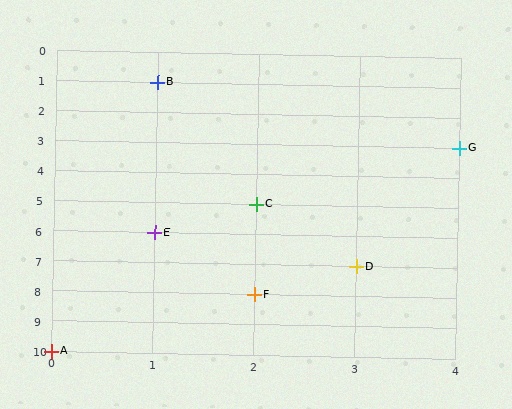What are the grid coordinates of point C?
Point C is at grid coordinates (2, 5).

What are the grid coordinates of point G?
Point G is at grid coordinates (4, 3).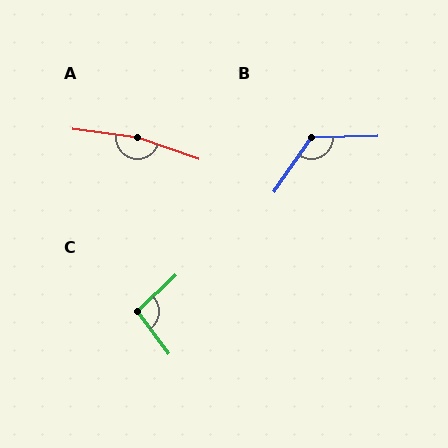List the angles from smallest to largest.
C (97°), B (126°), A (169°).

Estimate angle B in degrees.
Approximately 126 degrees.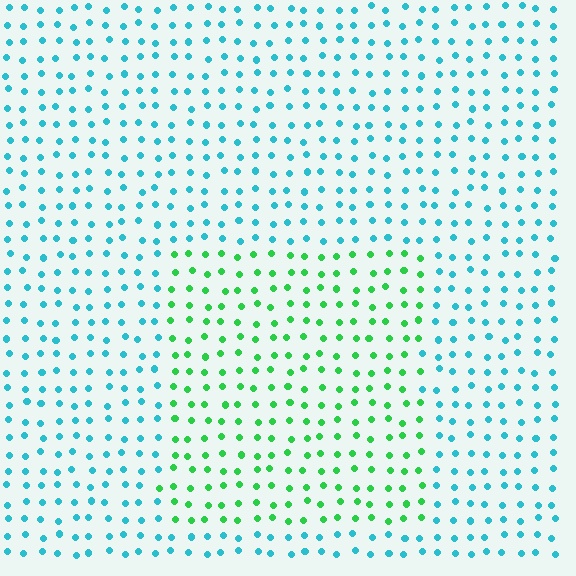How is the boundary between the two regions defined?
The boundary is defined purely by a slight shift in hue (about 55 degrees). Spacing, size, and orientation are identical on both sides.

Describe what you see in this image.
The image is filled with small cyan elements in a uniform arrangement. A rectangle-shaped region is visible where the elements are tinted to a slightly different hue, forming a subtle color boundary.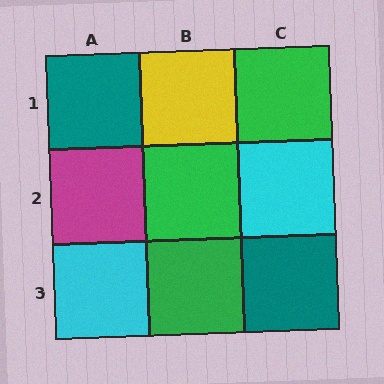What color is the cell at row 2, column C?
Cyan.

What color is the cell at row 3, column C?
Teal.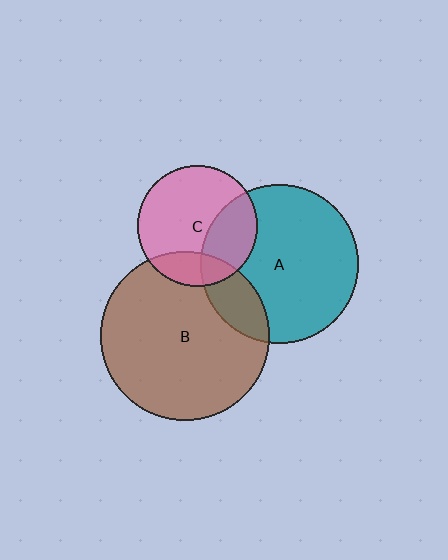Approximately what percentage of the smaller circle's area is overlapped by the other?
Approximately 20%.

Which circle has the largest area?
Circle B (brown).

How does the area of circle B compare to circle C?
Approximately 2.0 times.